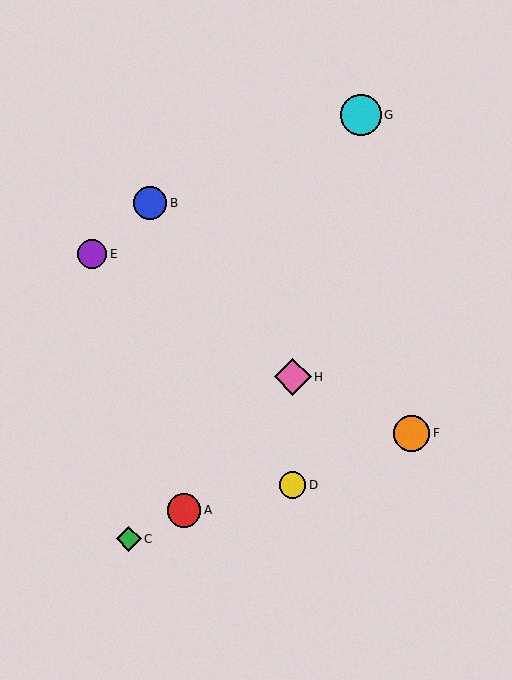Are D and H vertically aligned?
Yes, both are at x≈293.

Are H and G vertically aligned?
No, H is at x≈293 and G is at x≈361.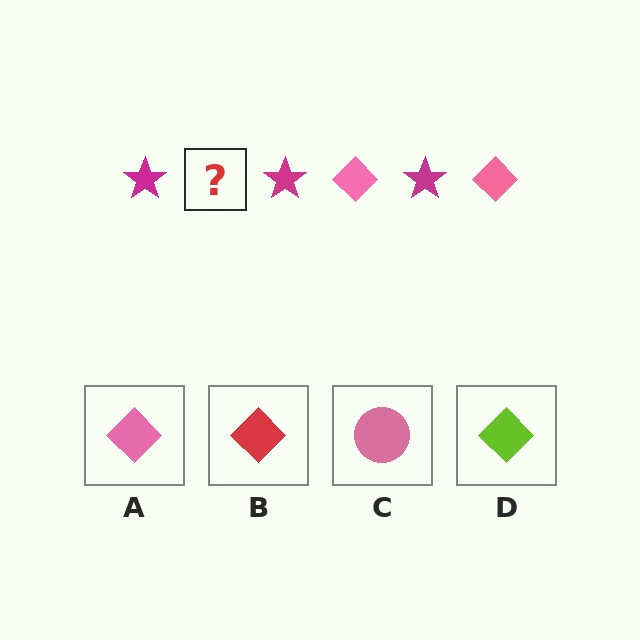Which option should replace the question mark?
Option A.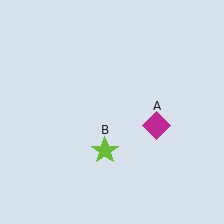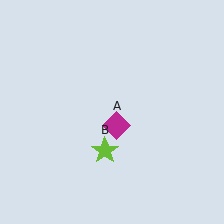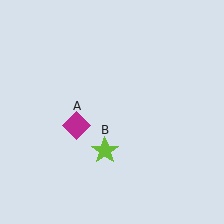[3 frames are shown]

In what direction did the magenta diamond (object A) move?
The magenta diamond (object A) moved left.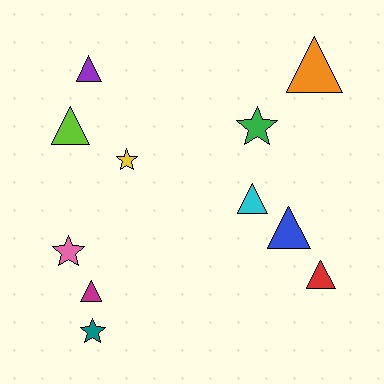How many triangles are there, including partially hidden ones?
There are 7 triangles.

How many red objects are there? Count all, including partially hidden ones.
There is 1 red object.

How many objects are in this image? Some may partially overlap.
There are 11 objects.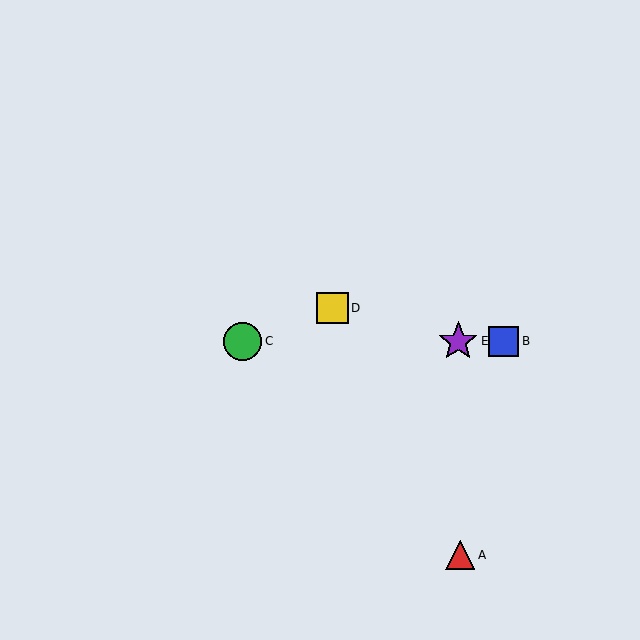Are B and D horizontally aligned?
No, B is at y≈341 and D is at y≈308.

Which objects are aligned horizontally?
Objects B, C, E are aligned horizontally.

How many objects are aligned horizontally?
3 objects (B, C, E) are aligned horizontally.